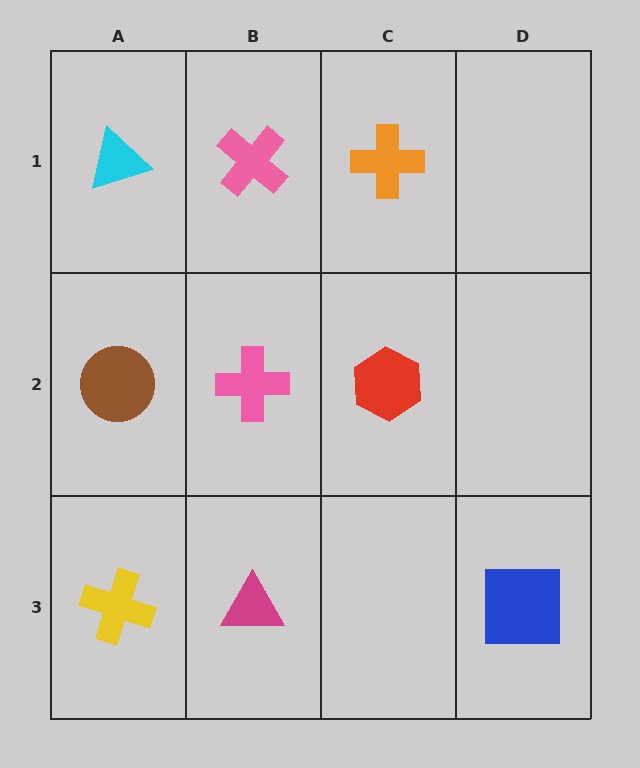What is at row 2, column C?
A red hexagon.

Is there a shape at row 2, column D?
No, that cell is empty.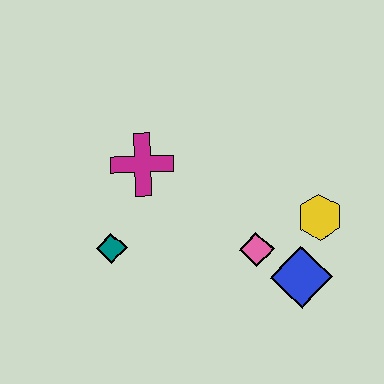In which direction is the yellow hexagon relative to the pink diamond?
The yellow hexagon is to the right of the pink diamond.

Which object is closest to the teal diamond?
The magenta cross is closest to the teal diamond.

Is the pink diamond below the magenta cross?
Yes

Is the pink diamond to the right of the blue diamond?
No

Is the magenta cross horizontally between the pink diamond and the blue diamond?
No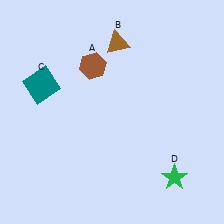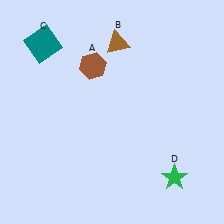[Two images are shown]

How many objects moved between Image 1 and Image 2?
1 object moved between the two images.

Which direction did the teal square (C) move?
The teal square (C) moved up.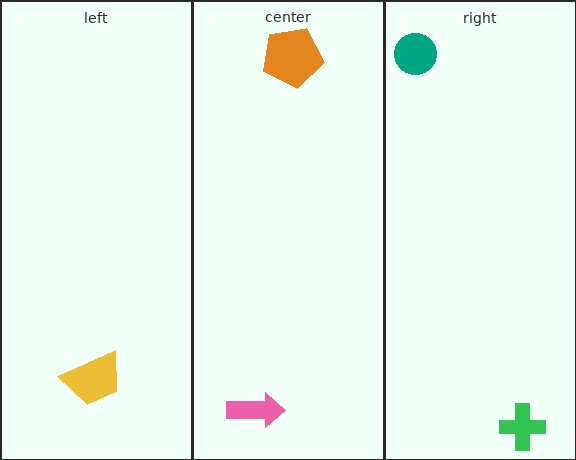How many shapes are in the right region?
2.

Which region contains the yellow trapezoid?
The left region.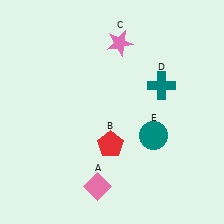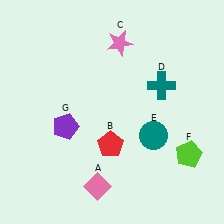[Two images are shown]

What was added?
A lime pentagon (F), a purple pentagon (G) were added in Image 2.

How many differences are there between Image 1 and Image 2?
There are 2 differences between the two images.